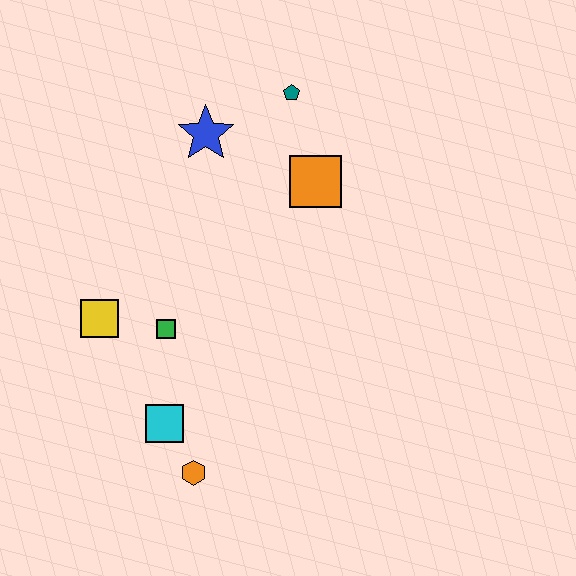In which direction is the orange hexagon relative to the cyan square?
The orange hexagon is below the cyan square.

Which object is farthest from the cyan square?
The teal pentagon is farthest from the cyan square.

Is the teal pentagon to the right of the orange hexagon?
Yes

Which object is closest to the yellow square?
The green square is closest to the yellow square.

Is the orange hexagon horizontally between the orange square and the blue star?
No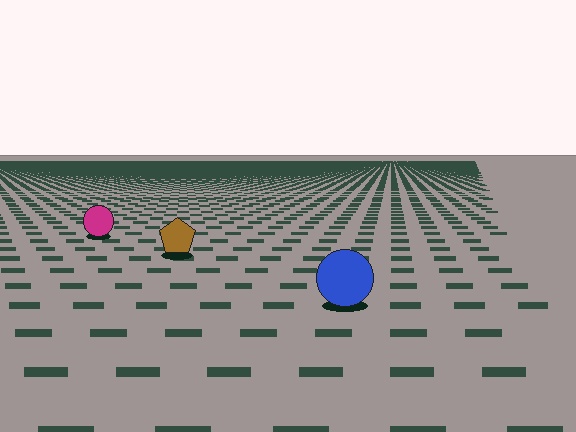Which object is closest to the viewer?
The blue circle is closest. The texture marks near it are larger and more spread out.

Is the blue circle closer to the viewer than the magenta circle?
Yes. The blue circle is closer — you can tell from the texture gradient: the ground texture is coarser near it.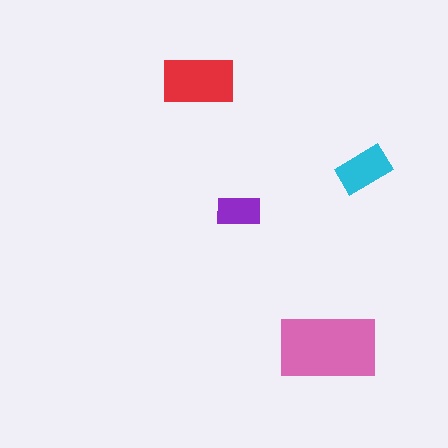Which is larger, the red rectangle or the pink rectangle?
The pink one.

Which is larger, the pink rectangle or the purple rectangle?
The pink one.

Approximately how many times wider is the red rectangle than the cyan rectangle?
About 1.5 times wider.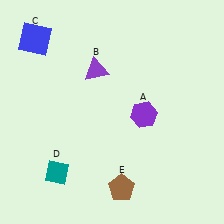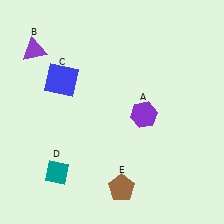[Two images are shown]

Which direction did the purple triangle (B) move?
The purple triangle (B) moved left.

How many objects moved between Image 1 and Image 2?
2 objects moved between the two images.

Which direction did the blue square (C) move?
The blue square (C) moved down.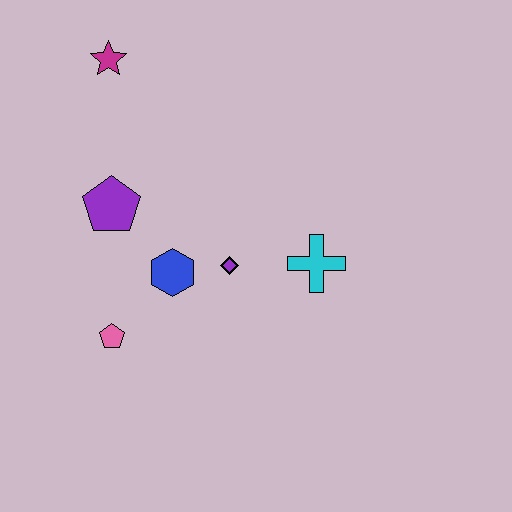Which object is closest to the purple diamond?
The blue hexagon is closest to the purple diamond.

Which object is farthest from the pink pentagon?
The magenta star is farthest from the pink pentagon.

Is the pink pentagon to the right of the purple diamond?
No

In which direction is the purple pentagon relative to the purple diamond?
The purple pentagon is to the left of the purple diamond.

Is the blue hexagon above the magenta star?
No